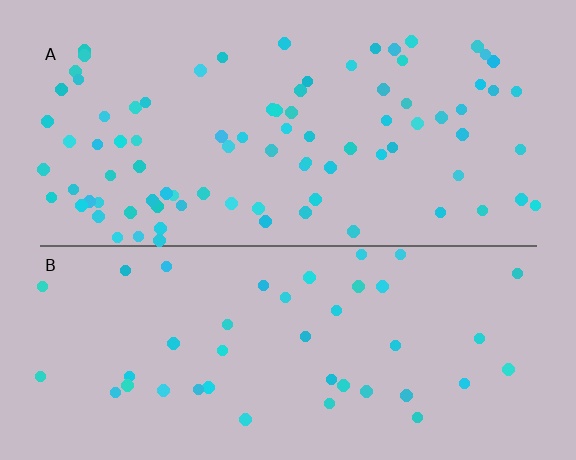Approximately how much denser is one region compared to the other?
Approximately 2.1× — region A over region B.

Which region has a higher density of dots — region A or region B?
A (the top).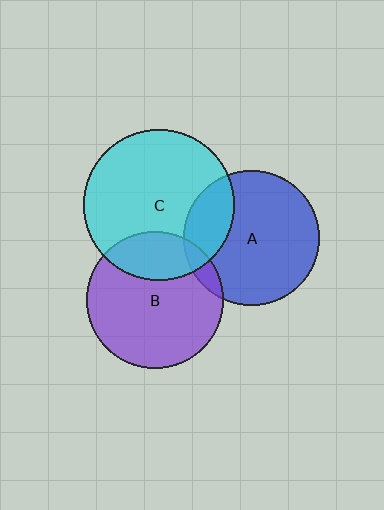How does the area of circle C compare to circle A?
Approximately 1.2 times.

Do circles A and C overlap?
Yes.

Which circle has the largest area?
Circle C (cyan).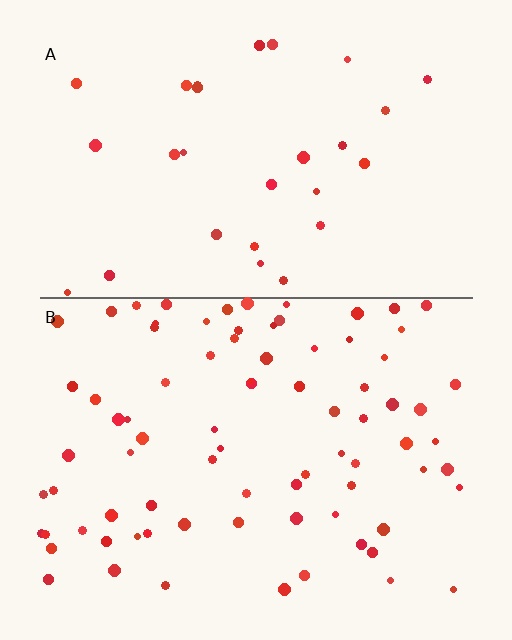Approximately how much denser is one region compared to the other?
Approximately 2.8× — region B over region A.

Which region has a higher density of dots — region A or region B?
B (the bottom).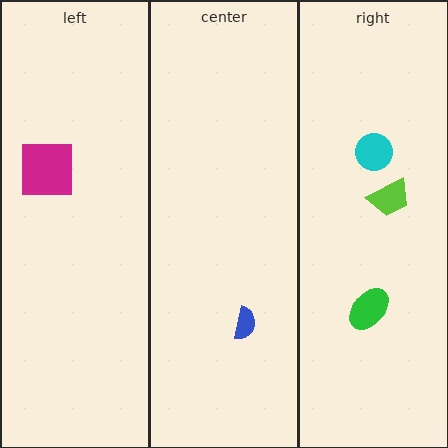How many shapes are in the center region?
1.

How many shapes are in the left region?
1.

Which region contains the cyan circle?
The right region.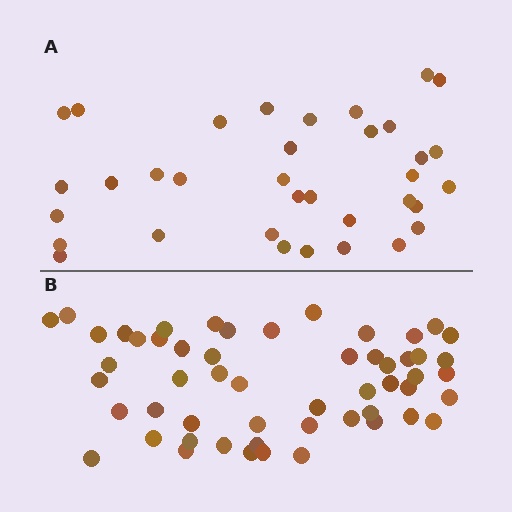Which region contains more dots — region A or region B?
Region B (the bottom region) has more dots.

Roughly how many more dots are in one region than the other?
Region B has approximately 20 more dots than region A.